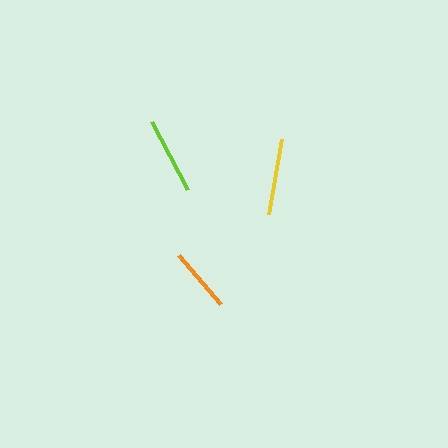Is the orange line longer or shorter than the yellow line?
The yellow line is longer than the orange line.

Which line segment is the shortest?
The orange line is the shortest at approximately 65 pixels.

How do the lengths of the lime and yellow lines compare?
The lime and yellow lines are approximately the same length.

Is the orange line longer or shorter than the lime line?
The lime line is longer than the orange line.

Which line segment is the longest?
The lime line is the longest at approximately 76 pixels.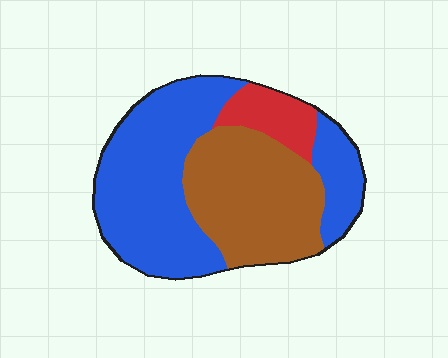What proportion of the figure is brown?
Brown covers 36% of the figure.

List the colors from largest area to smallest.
From largest to smallest: blue, brown, red.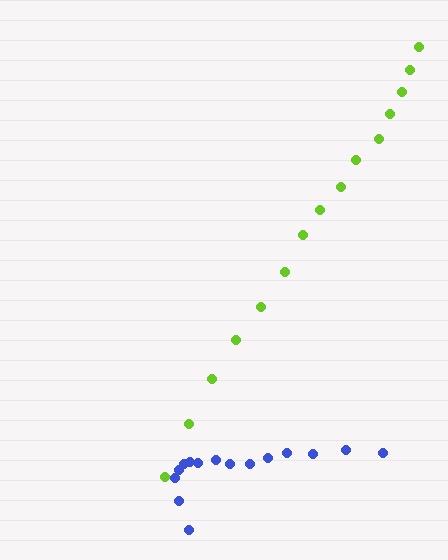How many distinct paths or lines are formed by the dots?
There are 2 distinct paths.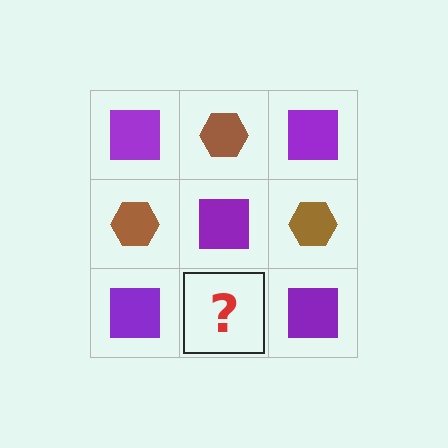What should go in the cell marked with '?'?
The missing cell should contain a brown hexagon.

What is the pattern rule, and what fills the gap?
The rule is that it alternates purple square and brown hexagon in a checkerboard pattern. The gap should be filled with a brown hexagon.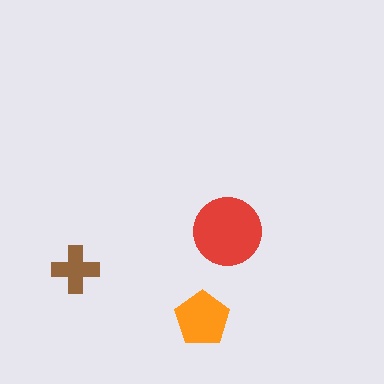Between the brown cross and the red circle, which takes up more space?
The red circle.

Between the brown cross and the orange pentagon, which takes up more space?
The orange pentagon.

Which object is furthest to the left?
The brown cross is leftmost.